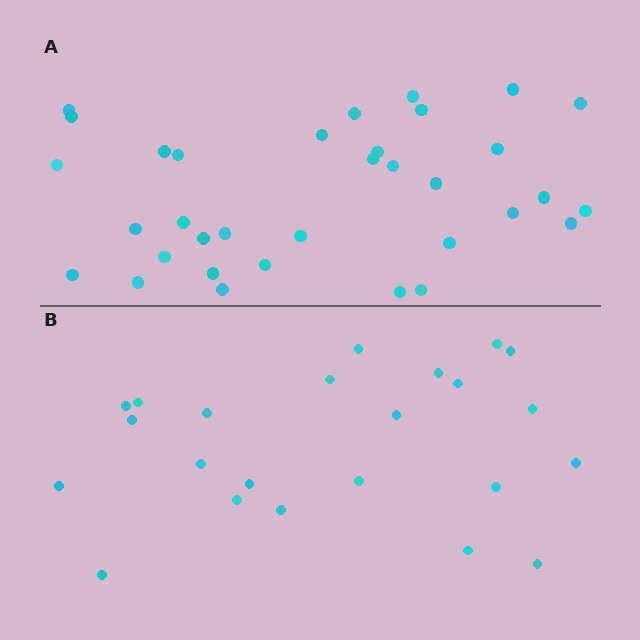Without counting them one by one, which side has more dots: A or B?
Region A (the top region) has more dots.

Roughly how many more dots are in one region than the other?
Region A has roughly 12 or so more dots than region B.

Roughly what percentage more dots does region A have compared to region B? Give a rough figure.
About 50% more.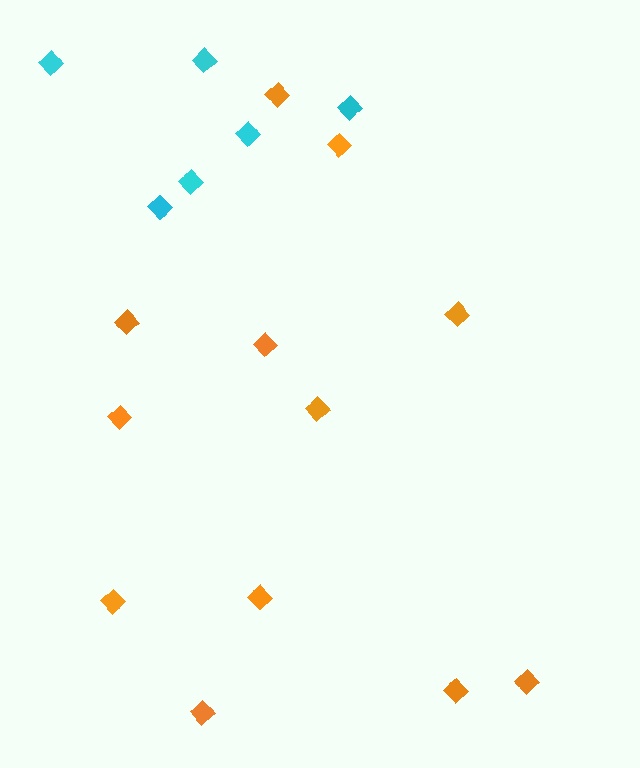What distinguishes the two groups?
There are 2 groups: one group of orange diamonds (12) and one group of cyan diamonds (6).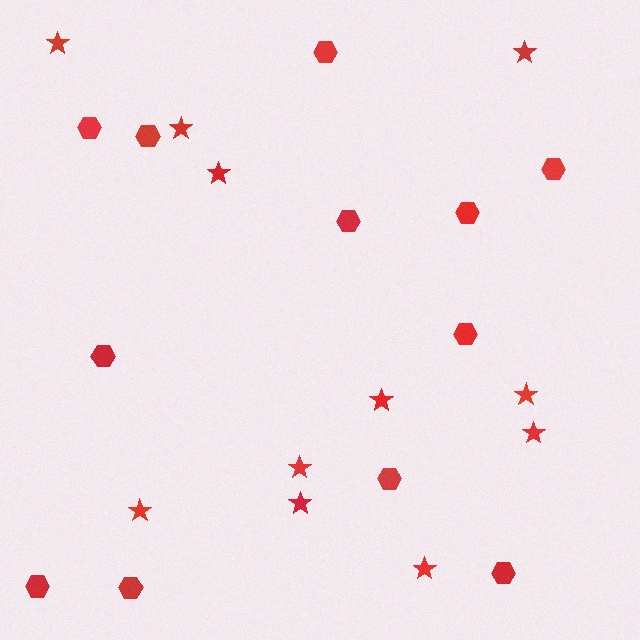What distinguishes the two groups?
There are 2 groups: one group of hexagons (12) and one group of stars (11).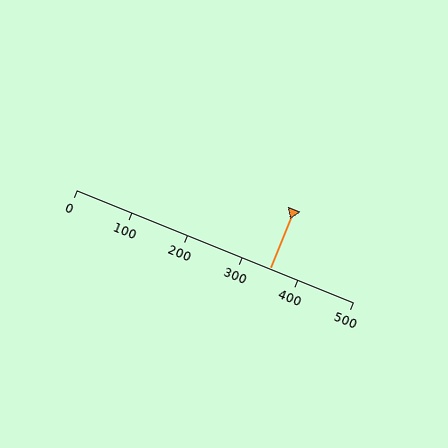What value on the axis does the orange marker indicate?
The marker indicates approximately 350.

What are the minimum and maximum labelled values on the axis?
The axis runs from 0 to 500.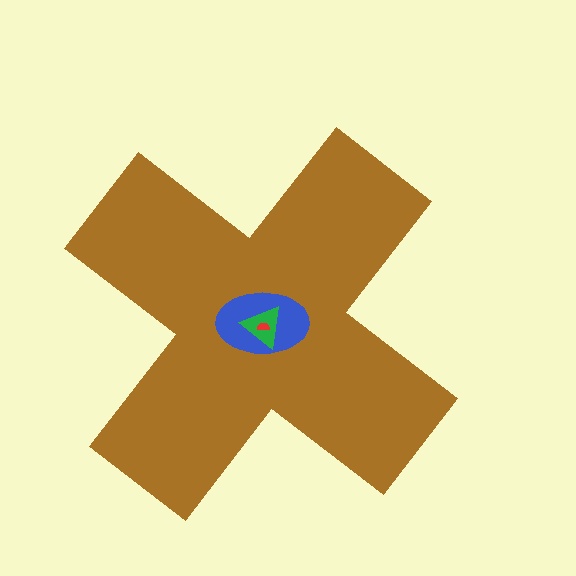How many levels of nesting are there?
4.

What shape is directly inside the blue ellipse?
The green triangle.